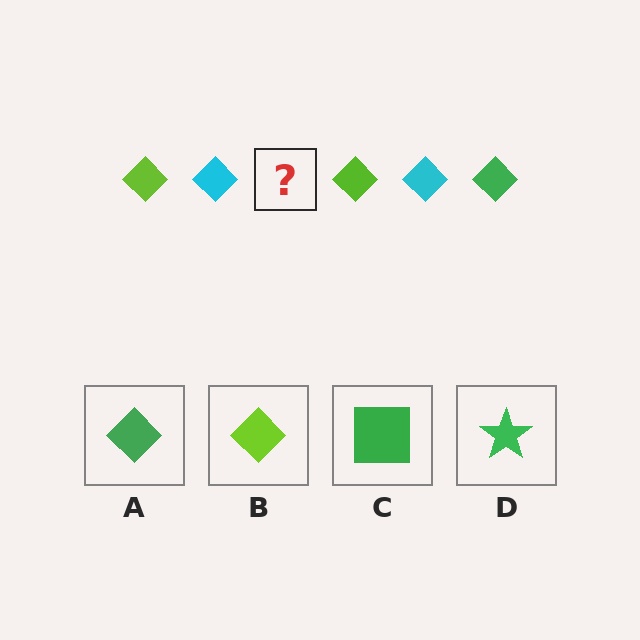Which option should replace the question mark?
Option A.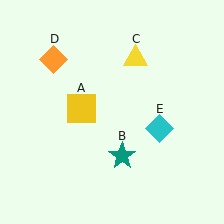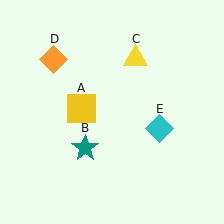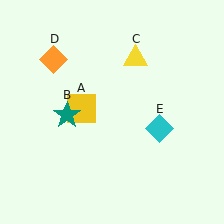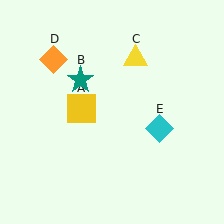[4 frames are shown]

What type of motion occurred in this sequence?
The teal star (object B) rotated clockwise around the center of the scene.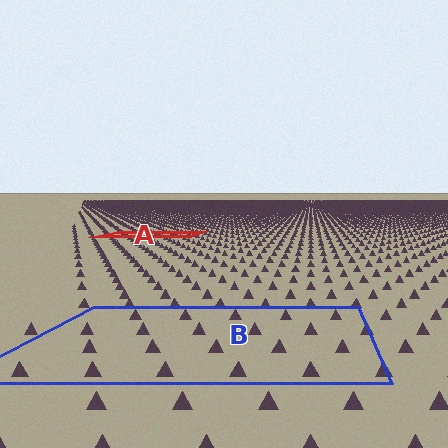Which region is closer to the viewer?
Region B is closer. The texture elements there are larger and more spread out.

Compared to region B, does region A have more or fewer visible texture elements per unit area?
Region A has more texture elements per unit area — they are packed more densely because it is farther away.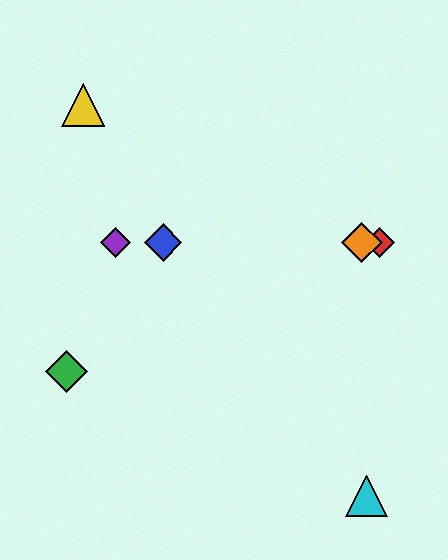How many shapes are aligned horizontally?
4 shapes (the red diamond, the blue diamond, the purple diamond, the orange diamond) are aligned horizontally.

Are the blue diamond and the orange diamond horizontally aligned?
Yes, both are at y≈243.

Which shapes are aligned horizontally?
The red diamond, the blue diamond, the purple diamond, the orange diamond are aligned horizontally.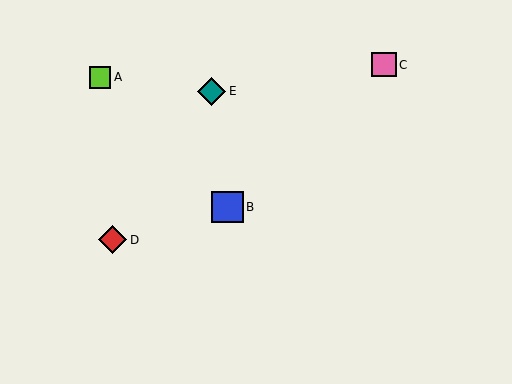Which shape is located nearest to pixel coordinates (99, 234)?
The red diamond (labeled D) at (113, 240) is nearest to that location.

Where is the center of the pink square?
The center of the pink square is at (384, 65).